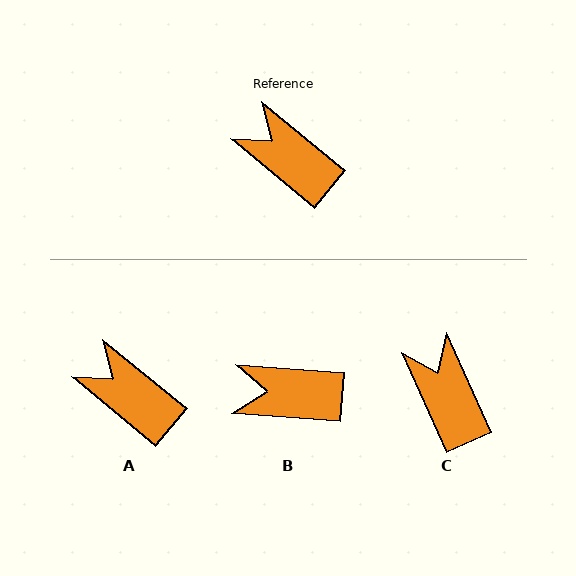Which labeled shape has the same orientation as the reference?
A.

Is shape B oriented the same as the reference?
No, it is off by about 35 degrees.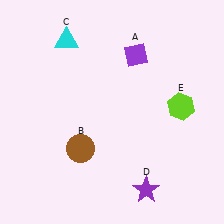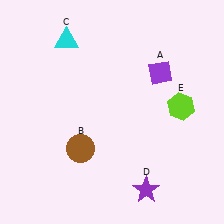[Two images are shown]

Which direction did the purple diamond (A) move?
The purple diamond (A) moved right.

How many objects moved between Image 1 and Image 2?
1 object moved between the two images.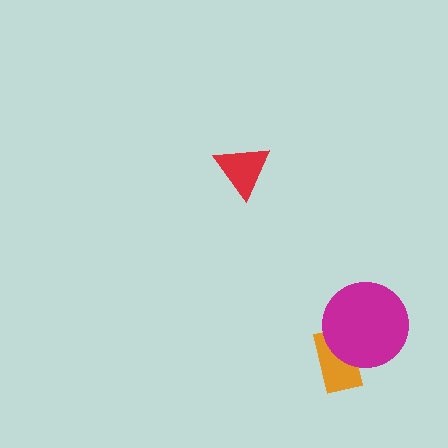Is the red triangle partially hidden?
No, no other shape covers it.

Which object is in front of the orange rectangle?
The magenta circle is in front of the orange rectangle.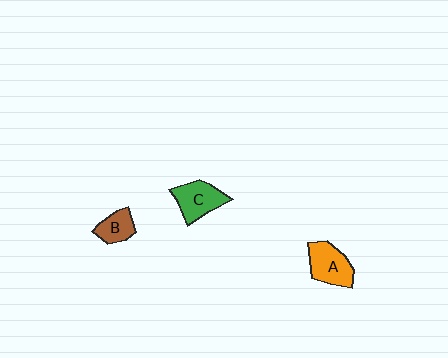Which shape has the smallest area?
Shape B (brown).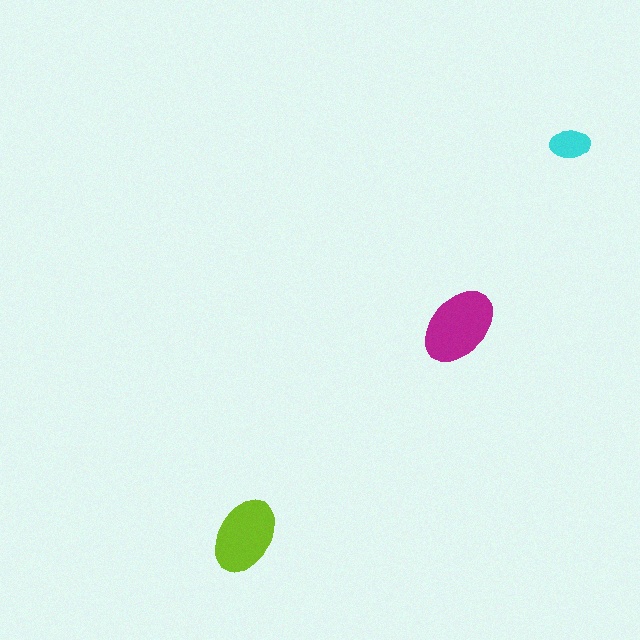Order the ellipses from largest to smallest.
the magenta one, the lime one, the cyan one.